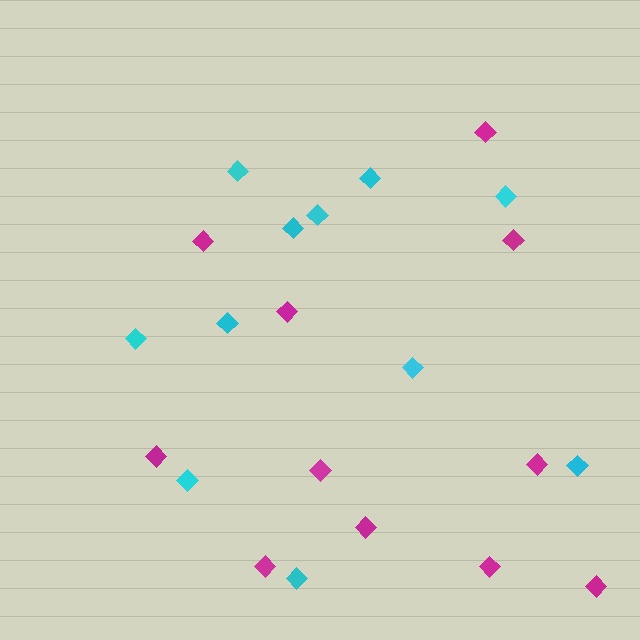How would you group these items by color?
There are 2 groups: one group of magenta diamonds (11) and one group of cyan diamonds (11).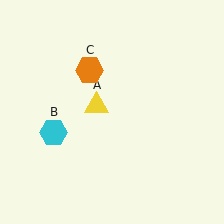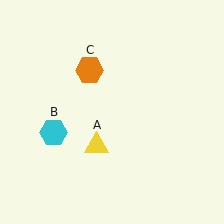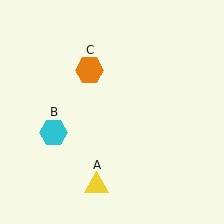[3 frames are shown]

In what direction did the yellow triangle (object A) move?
The yellow triangle (object A) moved down.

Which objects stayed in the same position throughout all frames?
Cyan hexagon (object B) and orange hexagon (object C) remained stationary.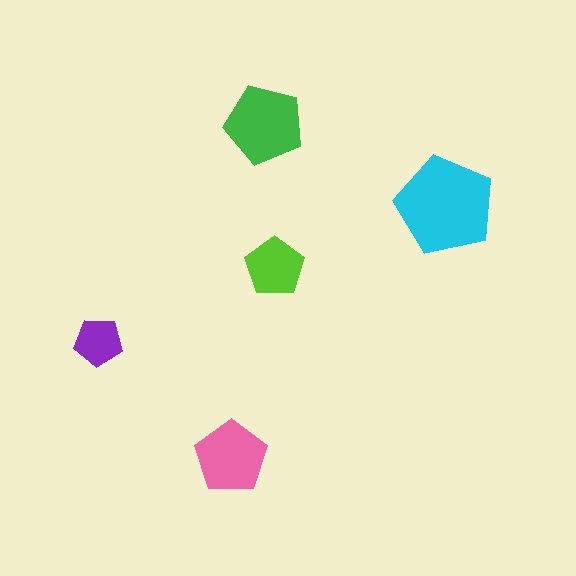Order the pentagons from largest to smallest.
the cyan one, the green one, the pink one, the lime one, the purple one.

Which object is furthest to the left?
The purple pentagon is leftmost.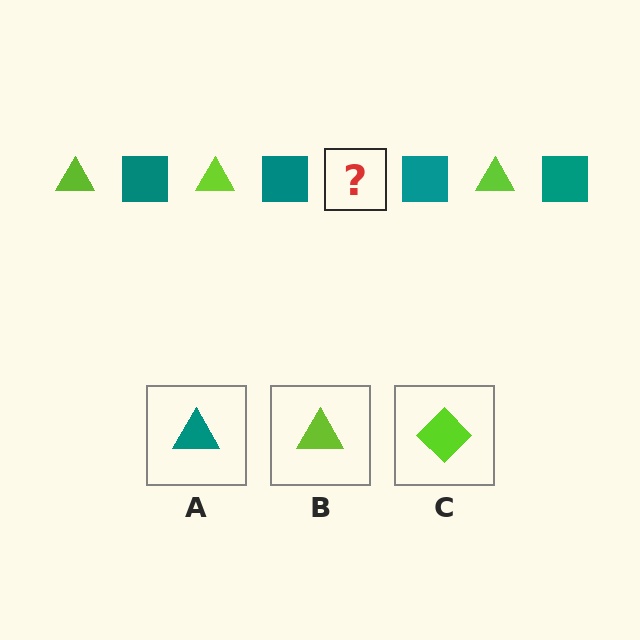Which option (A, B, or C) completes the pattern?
B.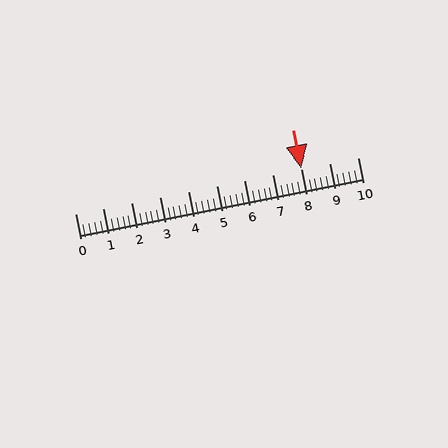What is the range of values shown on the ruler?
The ruler shows values from 0 to 10.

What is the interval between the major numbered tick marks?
The major tick marks are spaced 1 units apart.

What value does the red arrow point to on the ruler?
The red arrow points to approximately 8.0.